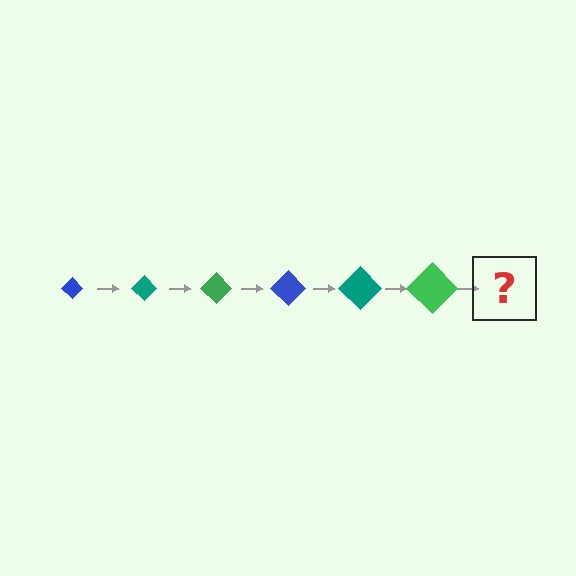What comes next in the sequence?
The next element should be a blue diamond, larger than the previous one.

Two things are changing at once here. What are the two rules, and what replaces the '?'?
The two rules are that the diamond grows larger each step and the color cycles through blue, teal, and green. The '?' should be a blue diamond, larger than the previous one.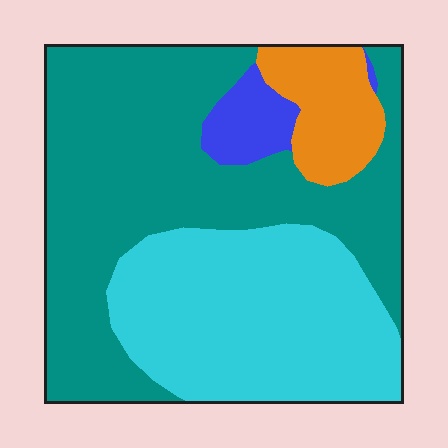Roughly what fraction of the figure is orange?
Orange covers about 10% of the figure.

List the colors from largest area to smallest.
From largest to smallest: teal, cyan, orange, blue.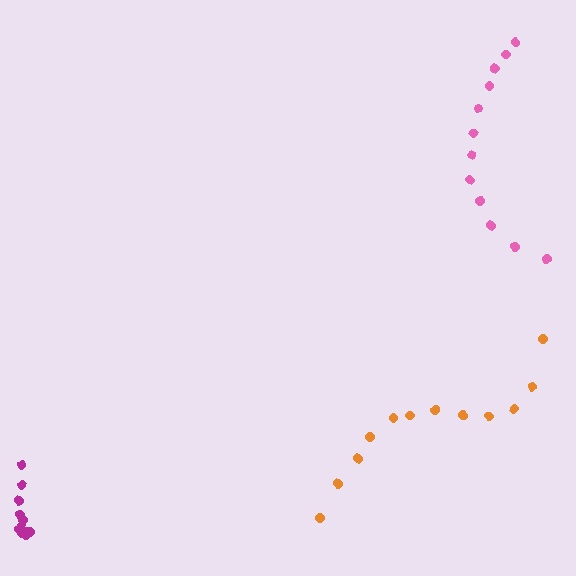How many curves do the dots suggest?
There are 3 distinct paths.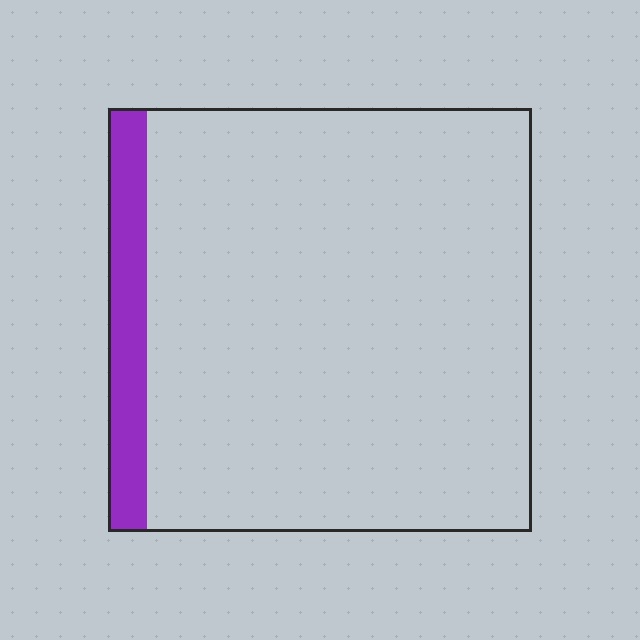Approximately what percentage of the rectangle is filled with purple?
Approximately 10%.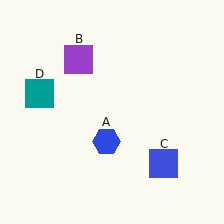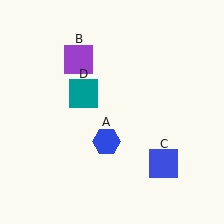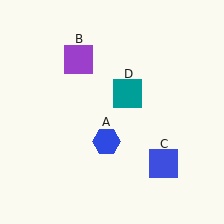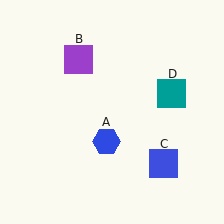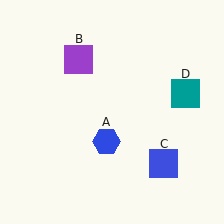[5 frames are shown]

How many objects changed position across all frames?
1 object changed position: teal square (object D).